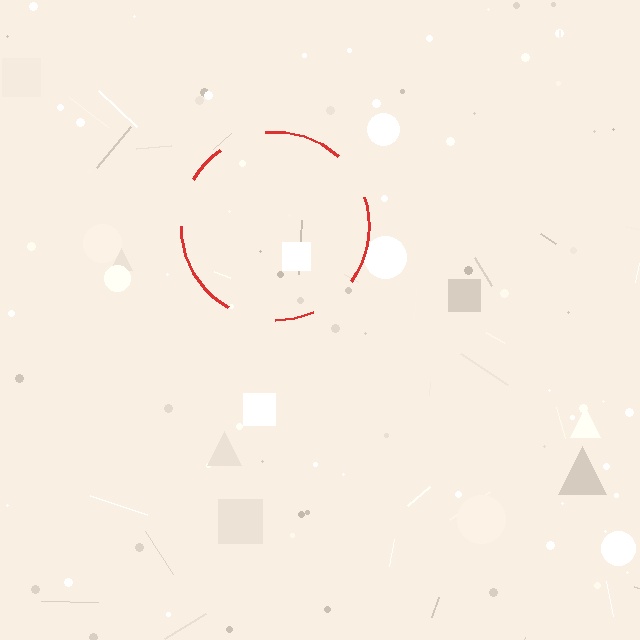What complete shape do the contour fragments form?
The contour fragments form a circle.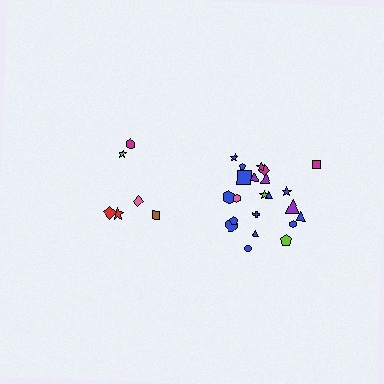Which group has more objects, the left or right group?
The right group.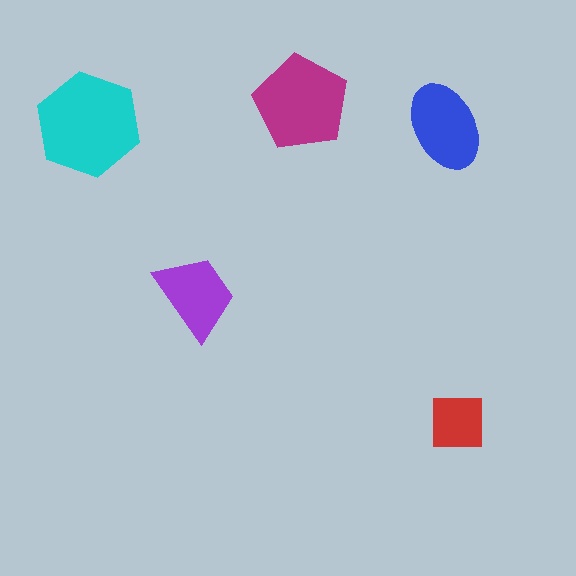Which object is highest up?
The magenta pentagon is topmost.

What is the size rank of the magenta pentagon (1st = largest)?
2nd.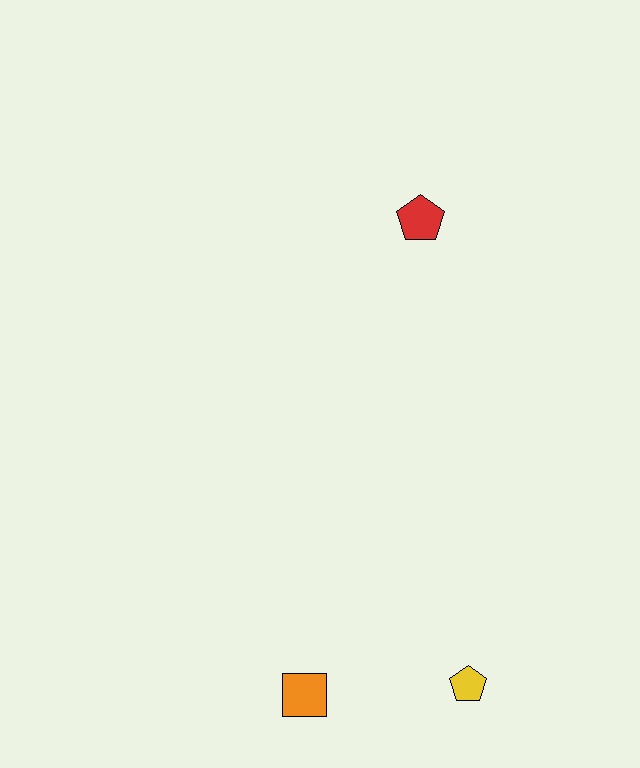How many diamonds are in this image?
There are no diamonds.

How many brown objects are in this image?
There are no brown objects.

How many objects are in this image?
There are 3 objects.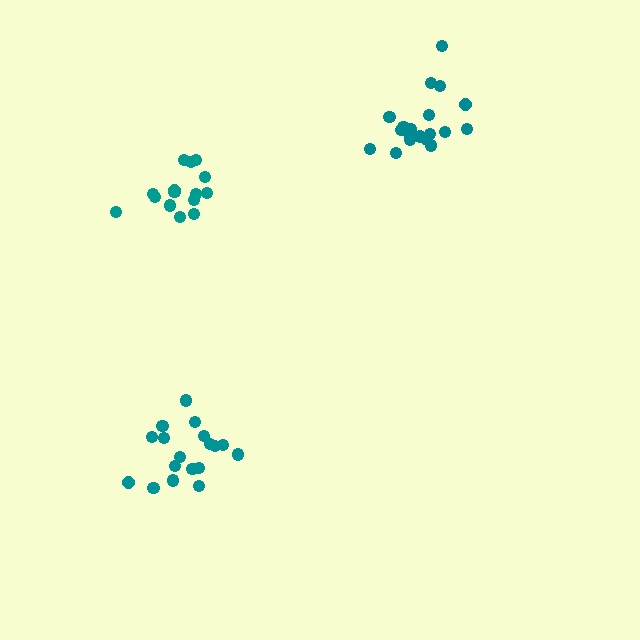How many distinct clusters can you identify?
There are 3 distinct clusters.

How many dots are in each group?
Group 1: 19 dots, Group 2: 18 dots, Group 3: 15 dots (52 total).